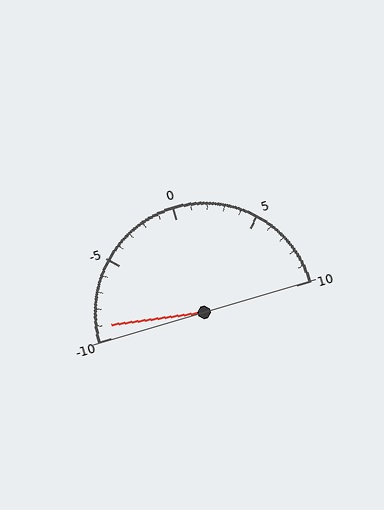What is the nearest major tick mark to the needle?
The nearest major tick mark is -10.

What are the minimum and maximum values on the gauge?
The gauge ranges from -10 to 10.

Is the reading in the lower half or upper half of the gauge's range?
The reading is in the lower half of the range (-10 to 10).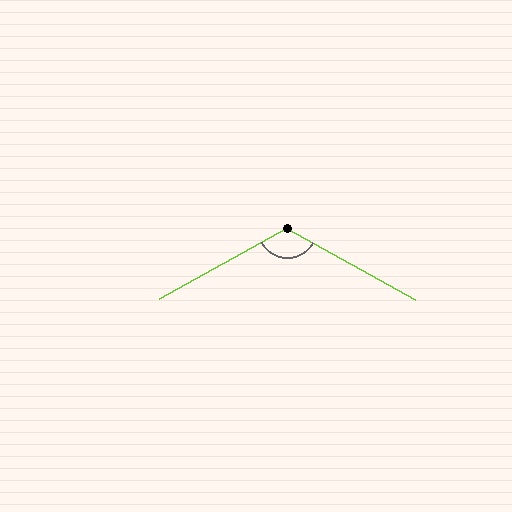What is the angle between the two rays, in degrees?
Approximately 122 degrees.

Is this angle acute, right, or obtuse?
It is obtuse.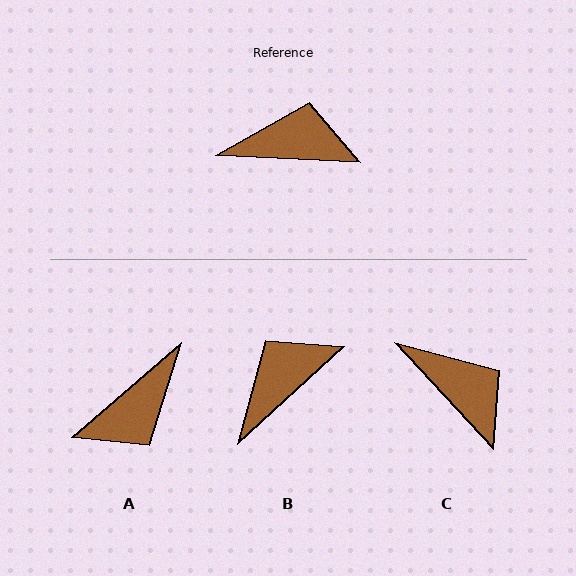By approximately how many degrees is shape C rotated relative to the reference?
Approximately 45 degrees clockwise.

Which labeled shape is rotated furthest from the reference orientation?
A, about 137 degrees away.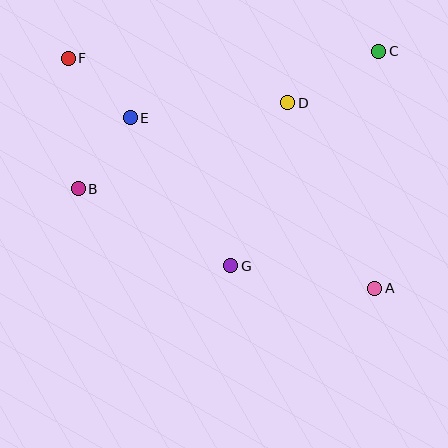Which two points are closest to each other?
Points E and F are closest to each other.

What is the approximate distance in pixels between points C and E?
The distance between C and E is approximately 257 pixels.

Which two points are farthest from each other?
Points A and F are farthest from each other.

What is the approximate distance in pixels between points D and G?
The distance between D and G is approximately 173 pixels.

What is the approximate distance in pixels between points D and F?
The distance between D and F is approximately 224 pixels.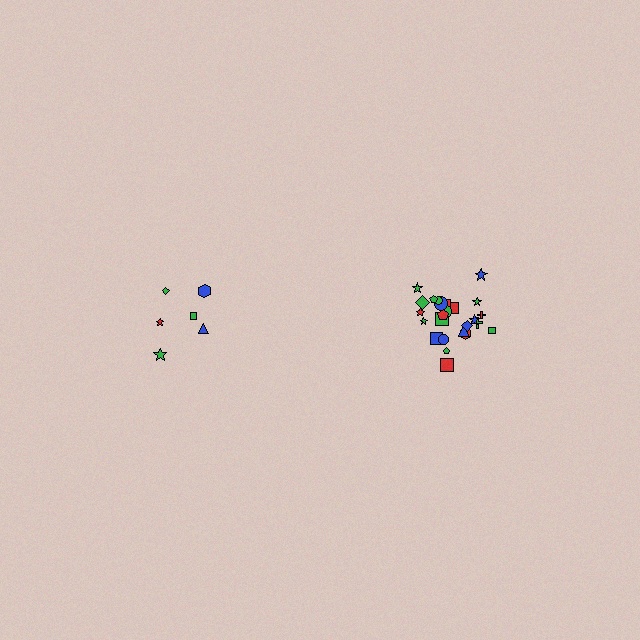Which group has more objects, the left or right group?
The right group.